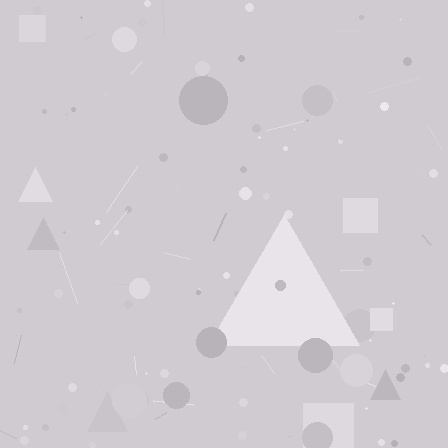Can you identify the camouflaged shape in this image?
The camouflaged shape is a triangle.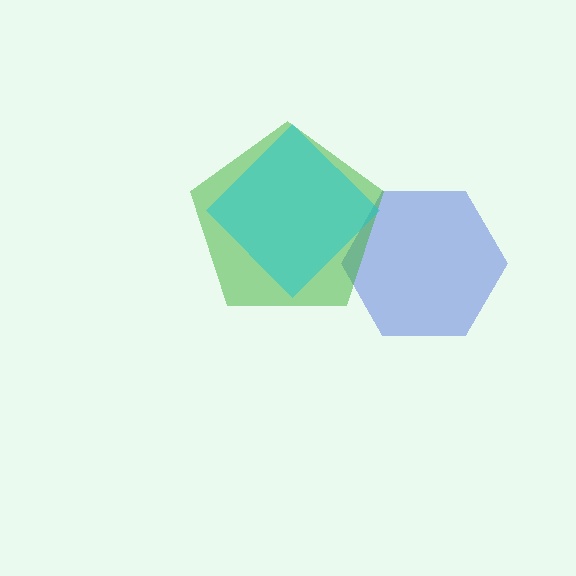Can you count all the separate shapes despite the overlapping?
Yes, there are 3 separate shapes.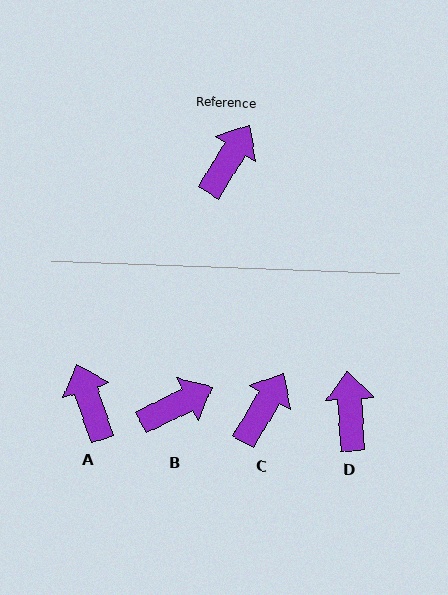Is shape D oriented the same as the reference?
No, it is off by about 35 degrees.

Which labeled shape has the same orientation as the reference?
C.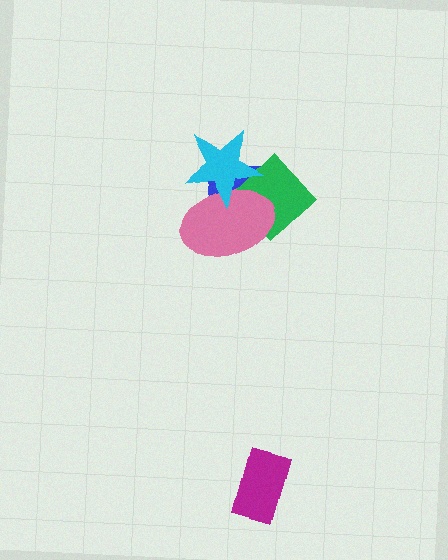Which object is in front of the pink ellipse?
The cyan star is in front of the pink ellipse.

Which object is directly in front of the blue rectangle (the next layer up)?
The green diamond is directly in front of the blue rectangle.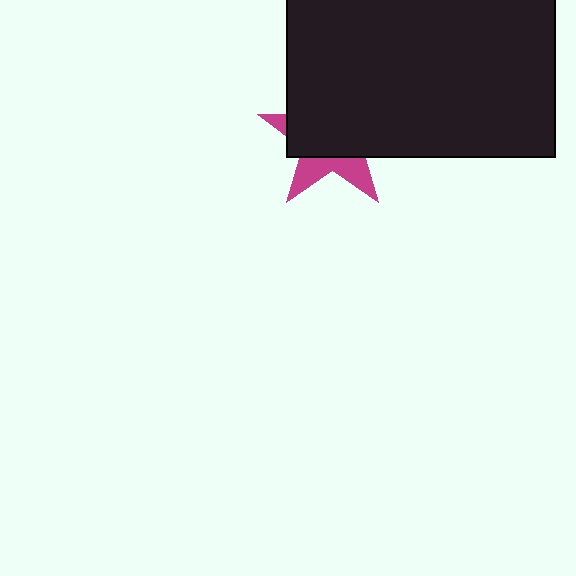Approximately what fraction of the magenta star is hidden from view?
Roughly 67% of the magenta star is hidden behind the black rectangle.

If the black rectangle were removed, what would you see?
You would see the complete magenta star.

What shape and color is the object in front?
The object in front is a black rectangle.